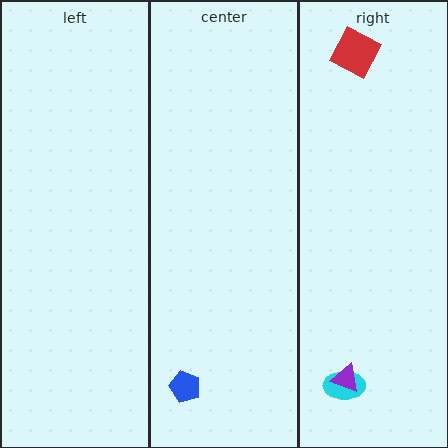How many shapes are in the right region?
3.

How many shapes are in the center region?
1.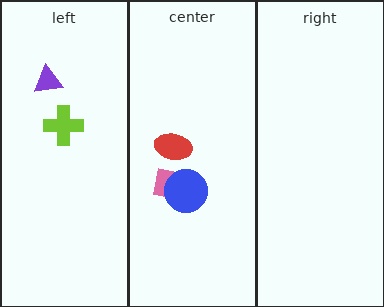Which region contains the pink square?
The center region.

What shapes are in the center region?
The pink square, the red ellipse, the blue circle.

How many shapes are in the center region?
3.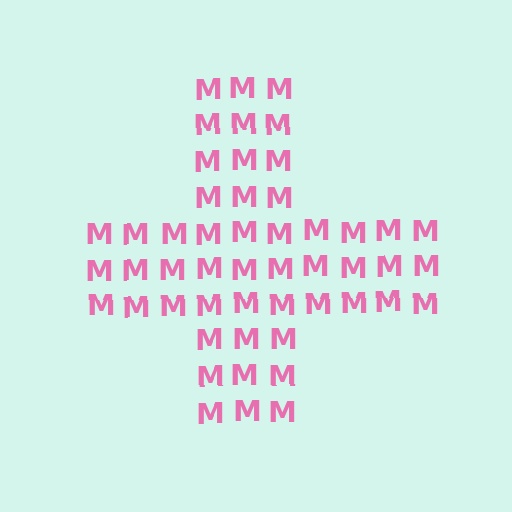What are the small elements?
The small elements are letter M's.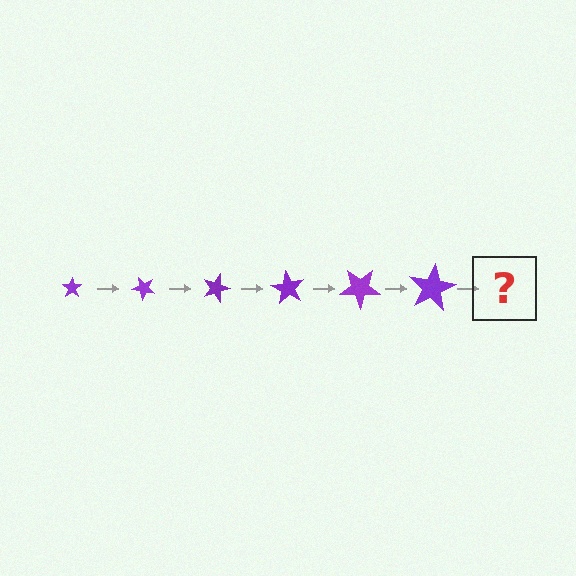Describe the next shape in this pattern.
It should be a star, larger than the previous one and rotated 270 degrees from the start.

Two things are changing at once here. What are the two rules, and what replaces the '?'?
The two rules are that the star grows larger each step and it rotates 45 degrees each step. The '?' should be a star, larger than the previous one and rotated 270 degrees from the start.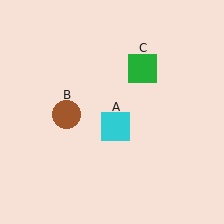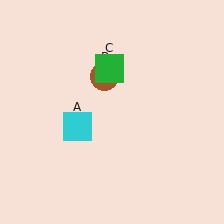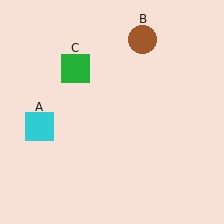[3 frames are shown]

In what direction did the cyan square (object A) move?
The cyan square (object A) moved left.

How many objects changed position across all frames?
3 objects changed position: cyan square (object A), brown circle (object B), green square (object C).